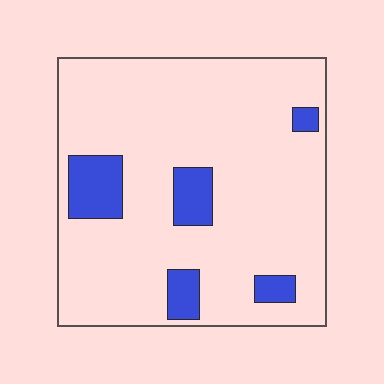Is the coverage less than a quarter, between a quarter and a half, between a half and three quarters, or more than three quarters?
Less than a quarter.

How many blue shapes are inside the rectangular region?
5.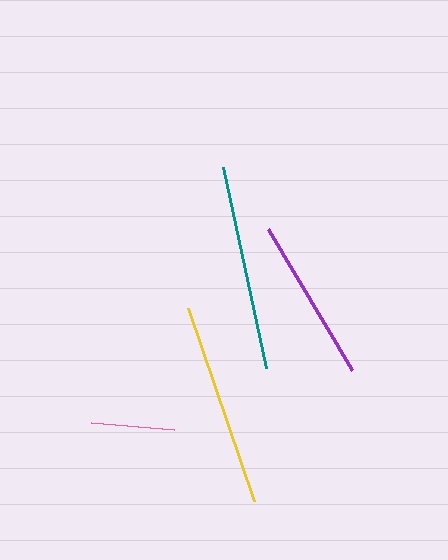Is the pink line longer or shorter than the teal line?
The teal line is longer than the pink line.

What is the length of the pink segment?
The pink segment is approximately 83 pixels long.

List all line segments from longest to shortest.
From longest to shortest: teal, yellow, purple, pink.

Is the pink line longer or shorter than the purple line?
The purple line is longer than the pink line.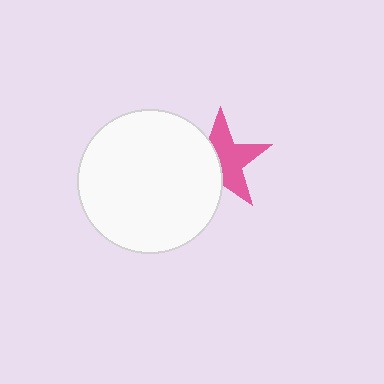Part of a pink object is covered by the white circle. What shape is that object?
It is a star.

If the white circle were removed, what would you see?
You would see the complete pink star.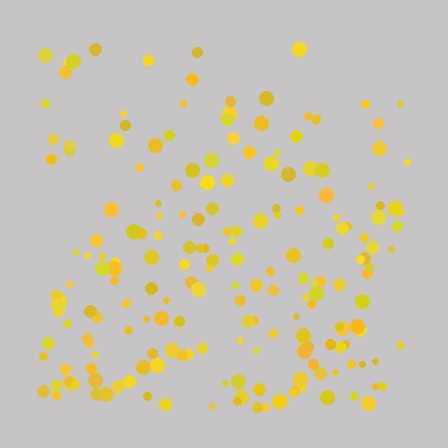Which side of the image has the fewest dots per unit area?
The top.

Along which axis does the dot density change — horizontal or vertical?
Vertical.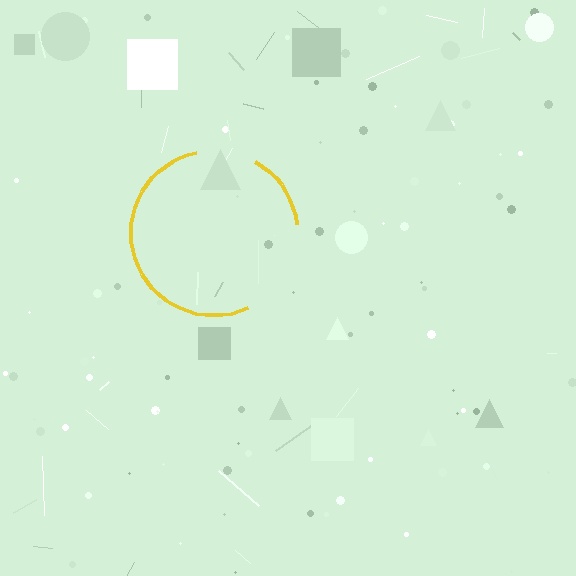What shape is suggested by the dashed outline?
The dashed outline suggests a circle.